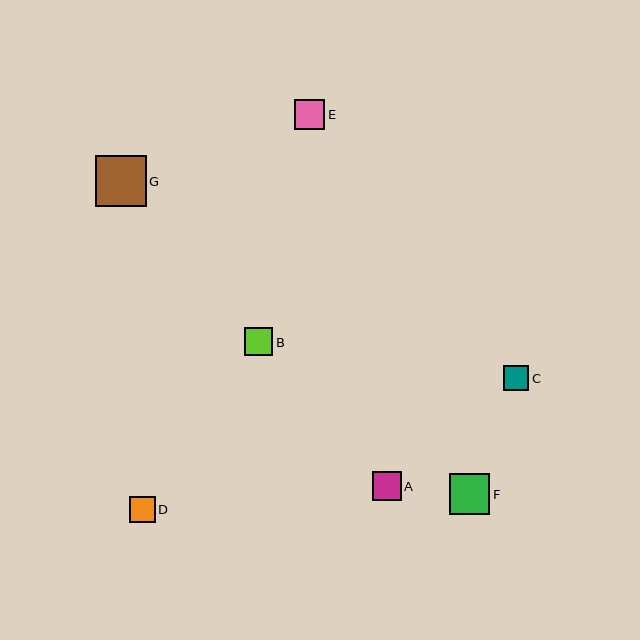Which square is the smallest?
Square C is the smallest with a size of approximately 25 pixels.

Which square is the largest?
Square G is the largest with a size of approximately 51 pixels.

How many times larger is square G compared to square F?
Square G is approximately 1.2 times the size of square F.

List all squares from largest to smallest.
From largest to smallest: G, F, E, A, B, D, C.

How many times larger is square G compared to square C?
Square G is approximately 2.0 times the size of square C.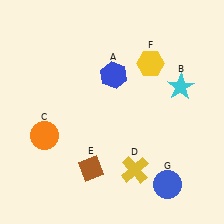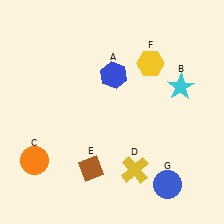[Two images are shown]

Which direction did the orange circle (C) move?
The orange circle (C) moved down.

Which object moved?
The orange circle (C) moved down.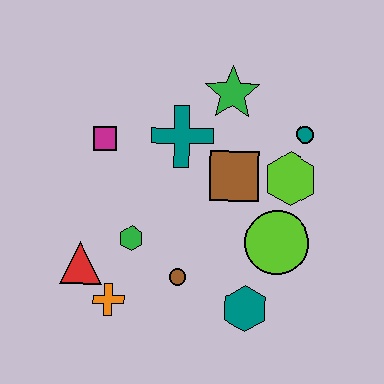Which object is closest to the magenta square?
The teal cross is closest to the magenta square.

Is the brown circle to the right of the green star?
No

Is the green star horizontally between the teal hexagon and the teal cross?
Yes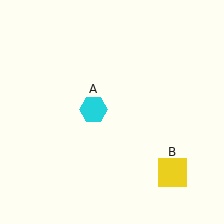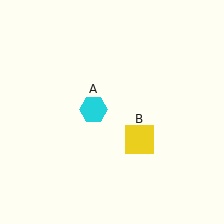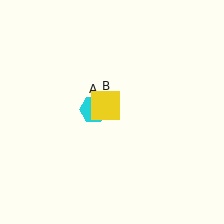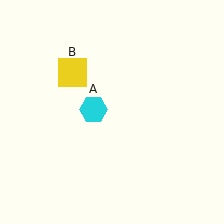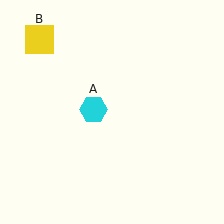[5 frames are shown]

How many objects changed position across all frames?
1 object changed position: yellow square (object B).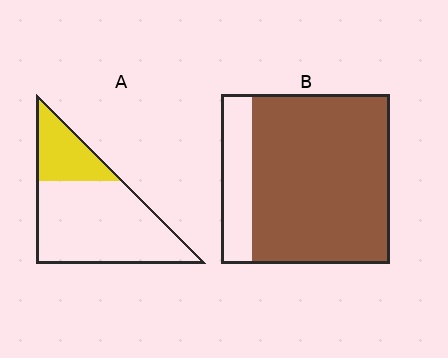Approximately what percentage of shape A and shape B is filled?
A is approximately 25% and B is approximately 80%.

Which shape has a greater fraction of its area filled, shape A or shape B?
Shape B.